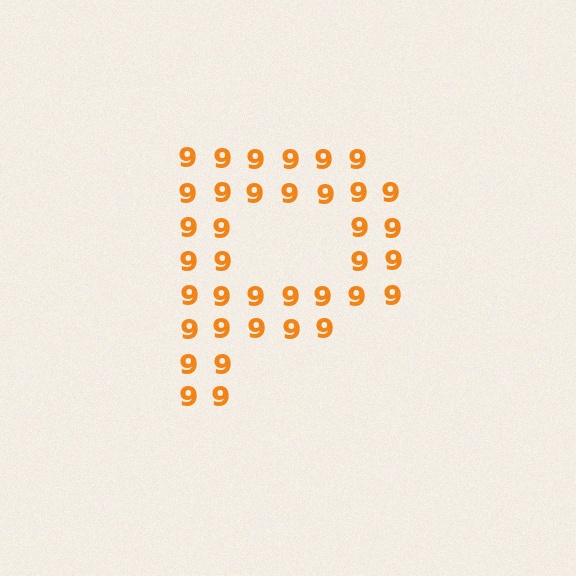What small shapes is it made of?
It is made of small digit 9's.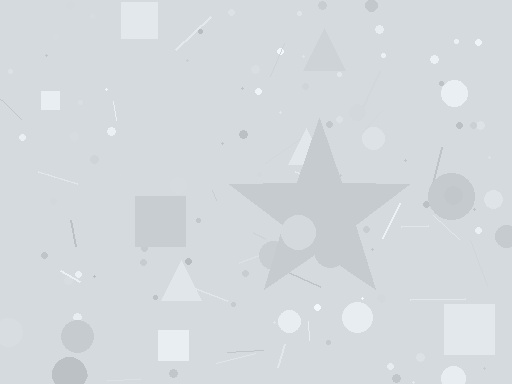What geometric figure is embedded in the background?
A star is embedded in the background.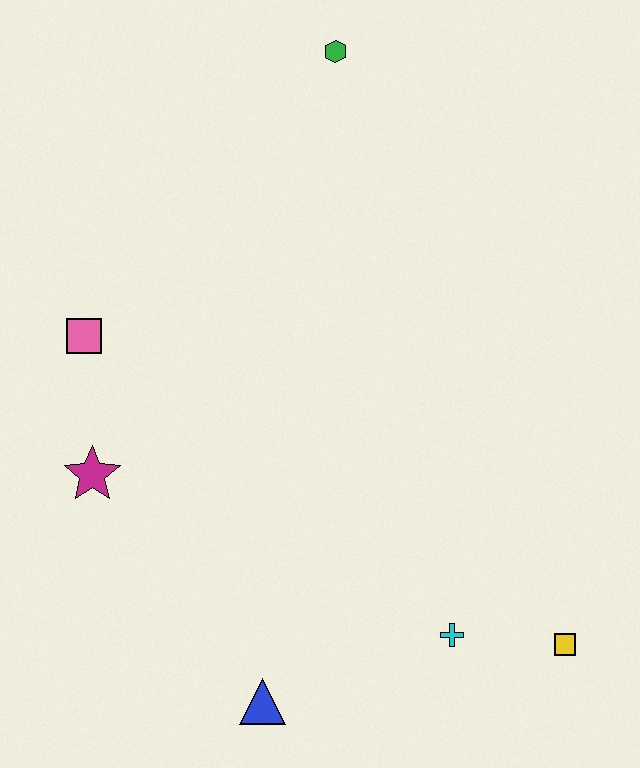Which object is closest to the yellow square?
The cyan cross is closest to the yellow square.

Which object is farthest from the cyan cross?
The green hexagon is farthest from the cyan cross.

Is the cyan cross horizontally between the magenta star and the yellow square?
Yes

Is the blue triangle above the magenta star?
No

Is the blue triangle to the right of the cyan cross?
No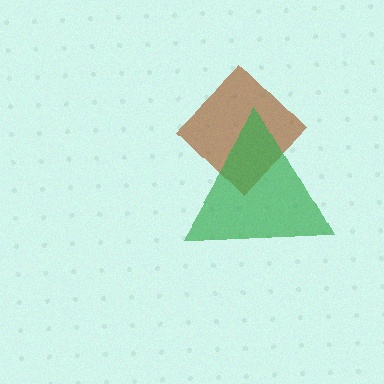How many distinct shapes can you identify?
There are 2 distinct shapes: a brown diamond, a green triangle.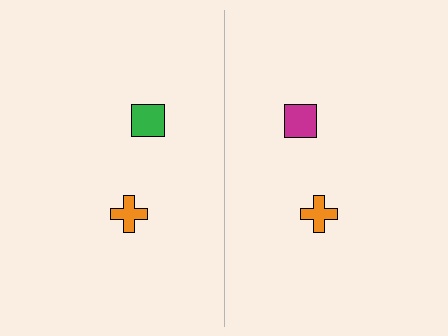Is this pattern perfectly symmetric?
No, the pattern is not perfectly symmetric. The magenta square on the right side breaks the symmetry — its mirror counterpart is green.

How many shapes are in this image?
There are 4 shapes in this image.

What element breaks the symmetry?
The magenta square on the right side breaks the symmetry — its mirror counterpart is green.